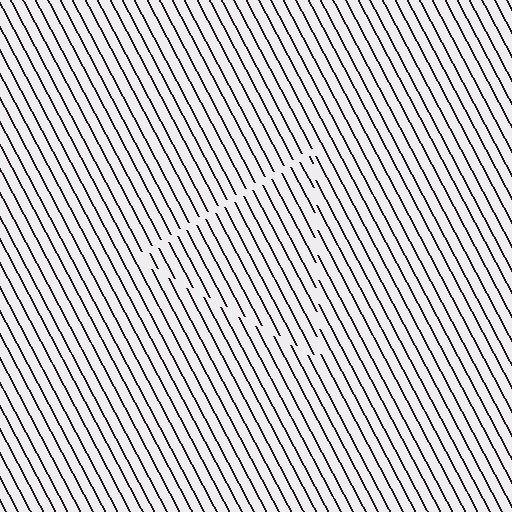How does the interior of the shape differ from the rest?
The interior of the shape contains the same grating, shifted by half a period — the contour is defined by the phase discontinuity where line-ends from the inner and outer gratings abut.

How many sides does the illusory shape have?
3 sides — the line-ends trace a triangle.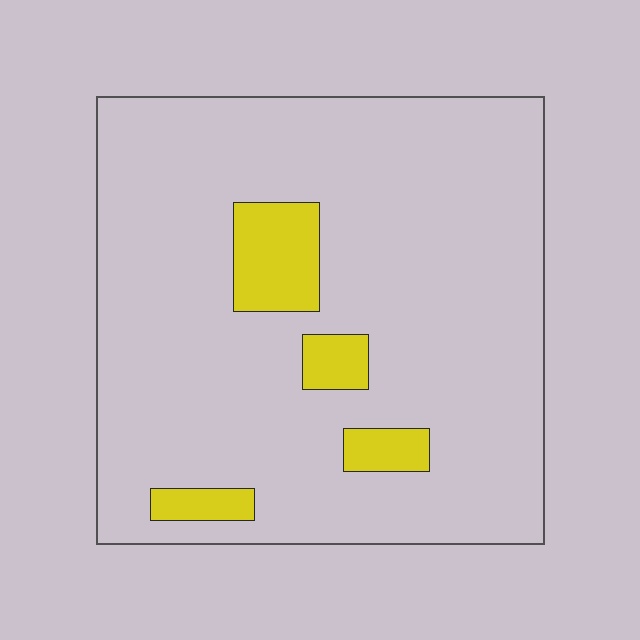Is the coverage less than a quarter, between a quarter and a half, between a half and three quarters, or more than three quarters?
Less than a quarter.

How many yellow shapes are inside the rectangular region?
4.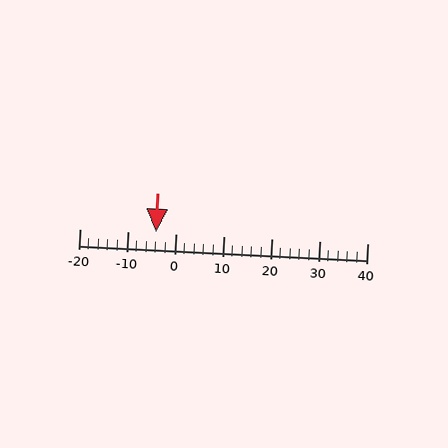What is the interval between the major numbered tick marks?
The major tick marks are spaced 10 units apart.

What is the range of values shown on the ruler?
The ruler shows values from -20 to 40.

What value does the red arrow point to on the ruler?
The red arrow points to approximately -4.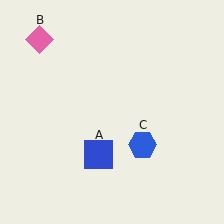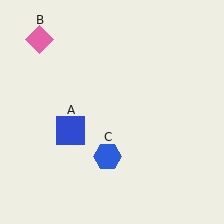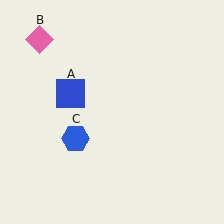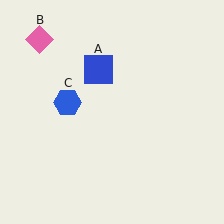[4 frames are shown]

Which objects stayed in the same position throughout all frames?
Pink diamond (object B) remained stationary.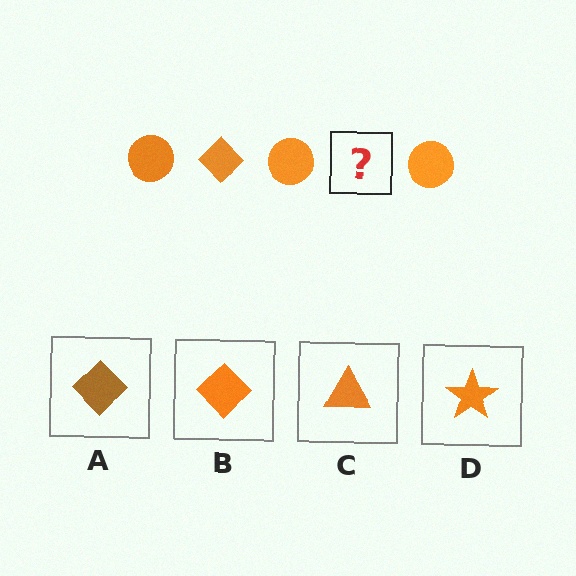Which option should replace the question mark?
Option B.